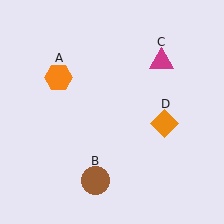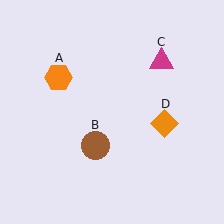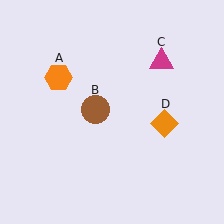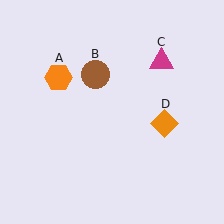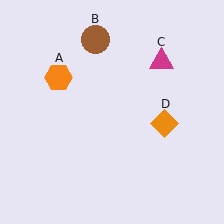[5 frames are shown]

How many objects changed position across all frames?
1 object changed position: brown circle (object B).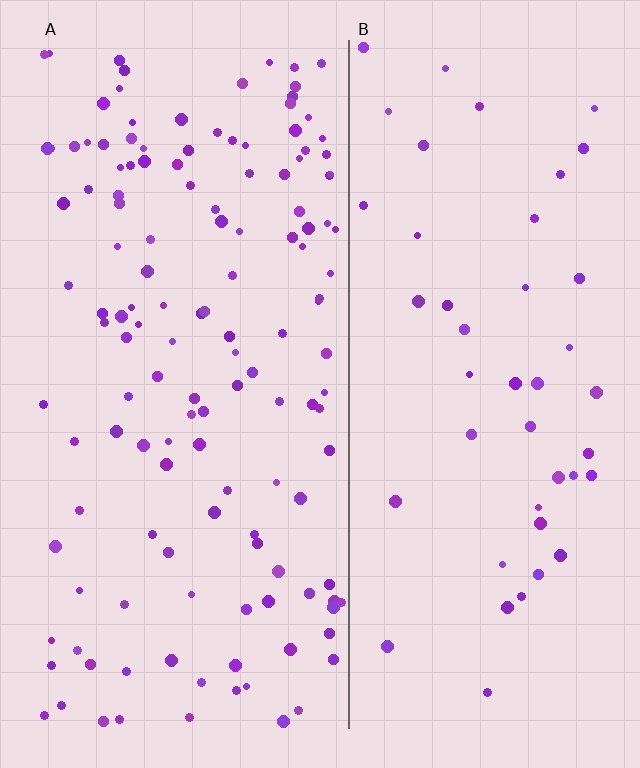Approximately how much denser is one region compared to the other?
Approximately 3.0× — region A over region B.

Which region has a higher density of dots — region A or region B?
A (the left).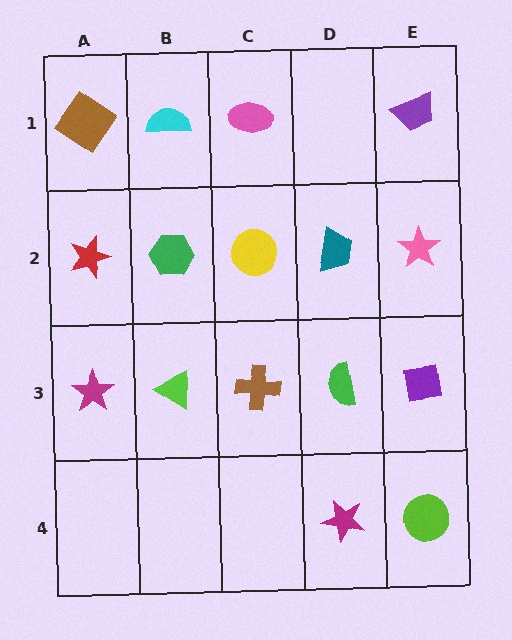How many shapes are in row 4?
2 shapes.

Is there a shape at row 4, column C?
No, that cell is empty.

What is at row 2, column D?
A teal trapezoid.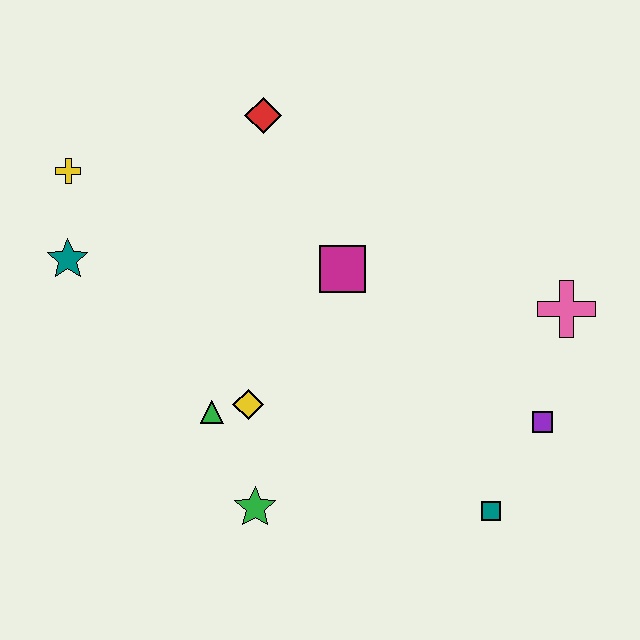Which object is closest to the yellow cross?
The teal star is closest to the yellow cross.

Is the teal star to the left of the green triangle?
Yes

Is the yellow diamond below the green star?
No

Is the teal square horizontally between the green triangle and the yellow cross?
No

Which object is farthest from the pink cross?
The yellow cross is farthest from the pink cross.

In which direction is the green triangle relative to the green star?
The green triangle is above the green star.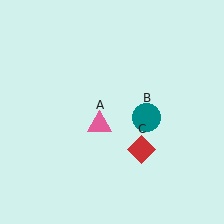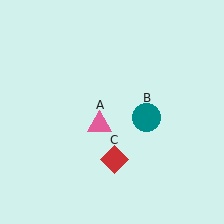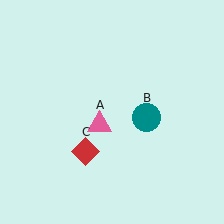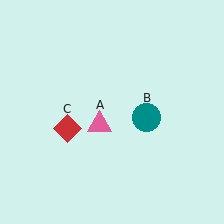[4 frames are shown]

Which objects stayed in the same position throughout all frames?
Pink triangle (object A) and teal circle (object B) remained stationary.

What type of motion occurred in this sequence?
The red diamond (object C) rotated clockwise around the center of the scene.